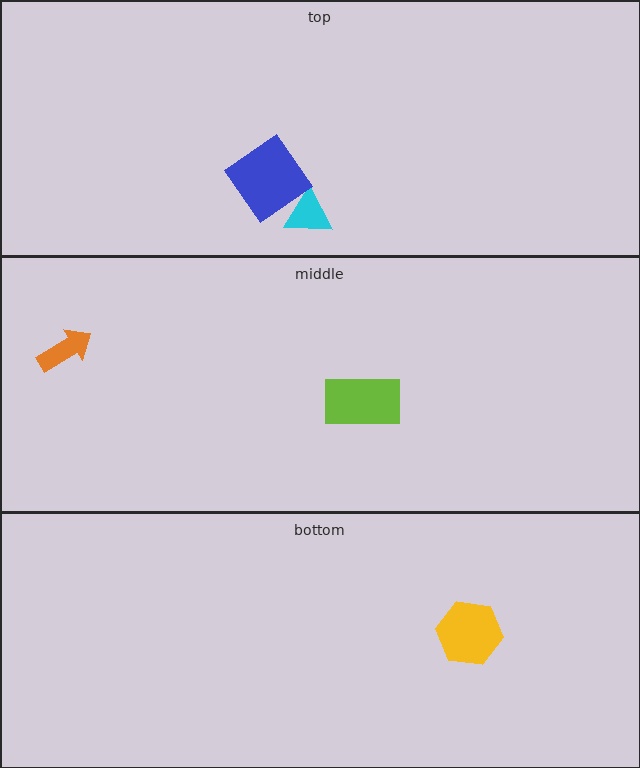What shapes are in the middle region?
The lime rectangle, the orange arrow.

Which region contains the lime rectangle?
The middle region.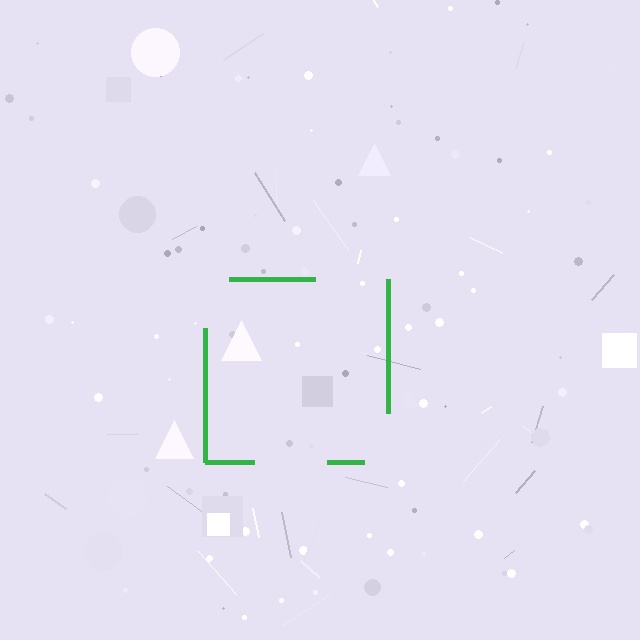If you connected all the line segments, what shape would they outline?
They would outline a square.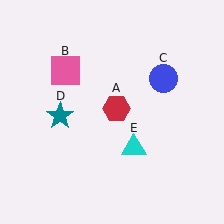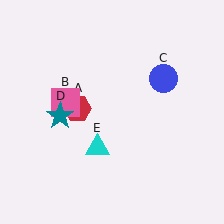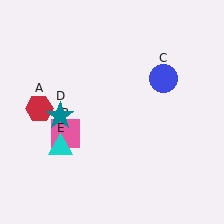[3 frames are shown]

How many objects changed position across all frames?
3 objects changed position: red hexagon (object A), pink square (object B), cyan triangle (object E).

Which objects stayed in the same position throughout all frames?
Blue circle (object C) and teal star (object D) remained stationary.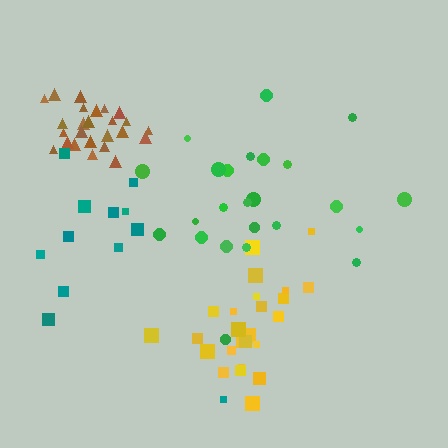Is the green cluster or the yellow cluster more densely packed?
Yellow.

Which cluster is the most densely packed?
Brown.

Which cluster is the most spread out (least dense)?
Teal.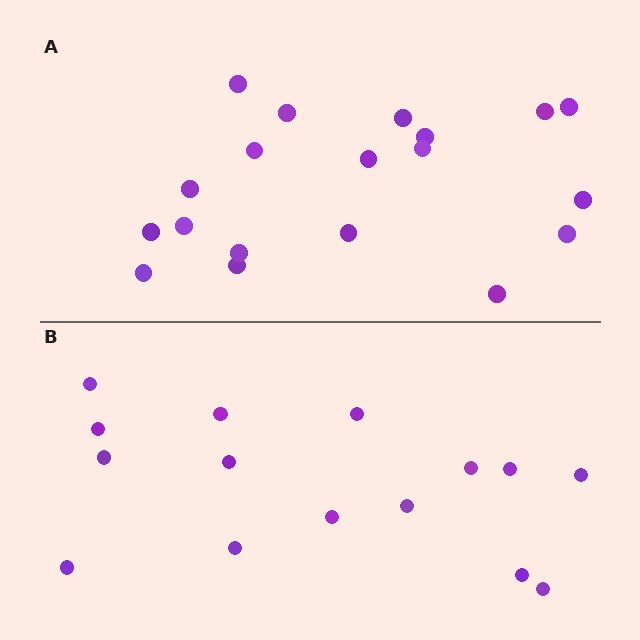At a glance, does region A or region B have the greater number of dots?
Region A (the top region) has more dots.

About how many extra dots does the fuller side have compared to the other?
Region A has about 4 more dots than region B.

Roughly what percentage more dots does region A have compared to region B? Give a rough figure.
About 25% more.